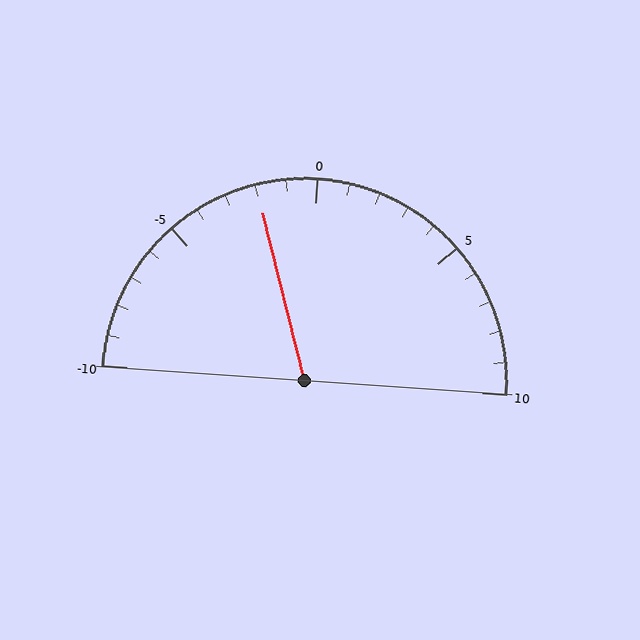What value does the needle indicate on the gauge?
The needle indicates approximately -2.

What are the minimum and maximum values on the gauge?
The gauge ranges from -10 to 10.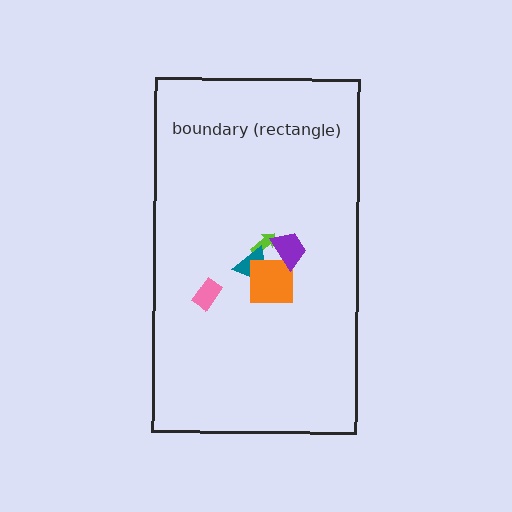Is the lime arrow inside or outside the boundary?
Inside.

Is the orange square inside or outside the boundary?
Inside.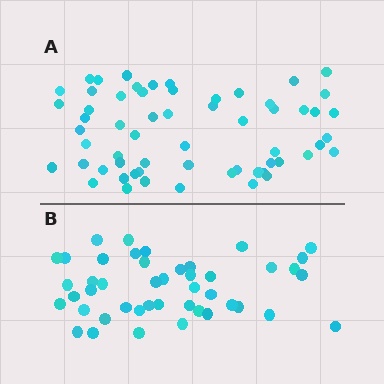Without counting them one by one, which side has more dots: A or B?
Region A (the top region) has more dots.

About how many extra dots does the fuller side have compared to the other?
Region A has approximately 15 more dots than region B.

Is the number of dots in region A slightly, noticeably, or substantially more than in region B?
Region A has noticeably more, but not dramatically so. The ratio is roughly 1.3 to 1.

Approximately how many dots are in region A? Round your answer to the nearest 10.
About 60 dots.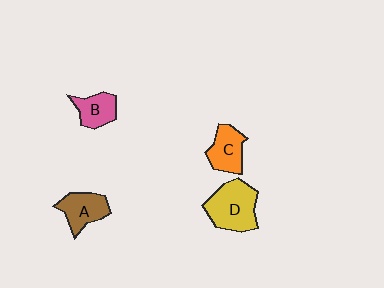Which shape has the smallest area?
Shape B (pink).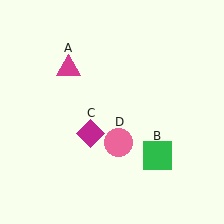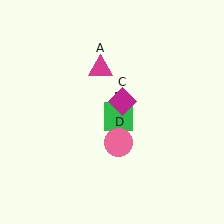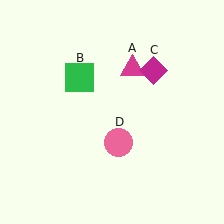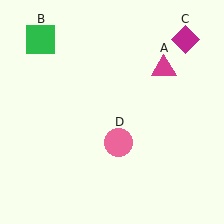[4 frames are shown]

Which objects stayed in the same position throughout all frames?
Pink circle (object D) remained stationary.